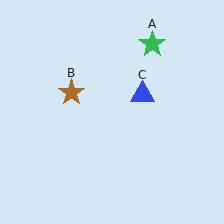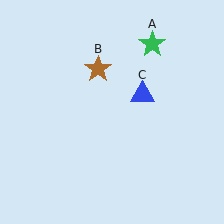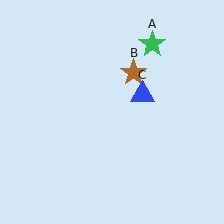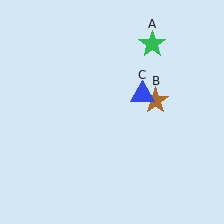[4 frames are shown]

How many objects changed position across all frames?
1 object changed position: brown star (object B).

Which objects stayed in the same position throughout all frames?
Green star (object A) and blue triangle (object C) remained stationary.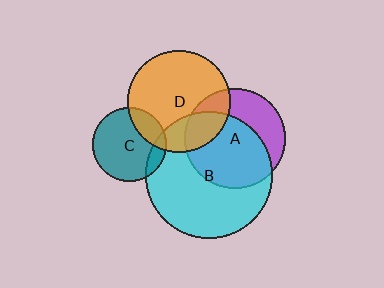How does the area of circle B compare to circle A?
Approximately 1.6 times.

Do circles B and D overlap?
Yes.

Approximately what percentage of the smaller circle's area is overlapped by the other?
Approximately 25%.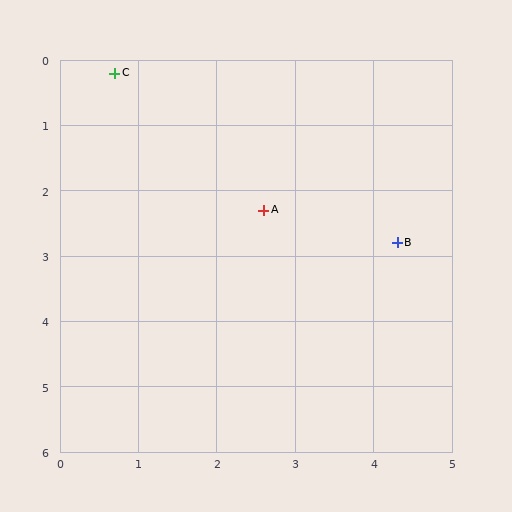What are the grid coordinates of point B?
Point B is at approximately (4.3, 2.8).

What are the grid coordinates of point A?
Point A is at approximately (2.6, 2.3).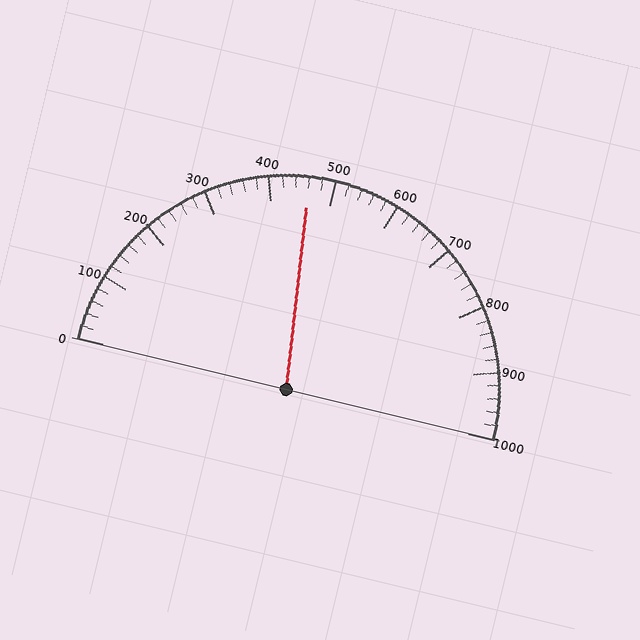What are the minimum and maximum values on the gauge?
The gauge ranges from 0 to 1000.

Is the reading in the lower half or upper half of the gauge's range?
The reading is in the lower half of the range (0 to 1000).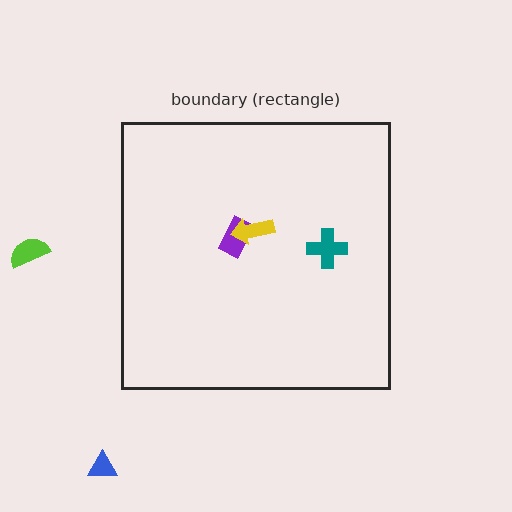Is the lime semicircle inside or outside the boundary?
Outside.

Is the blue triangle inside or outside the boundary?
Outside.